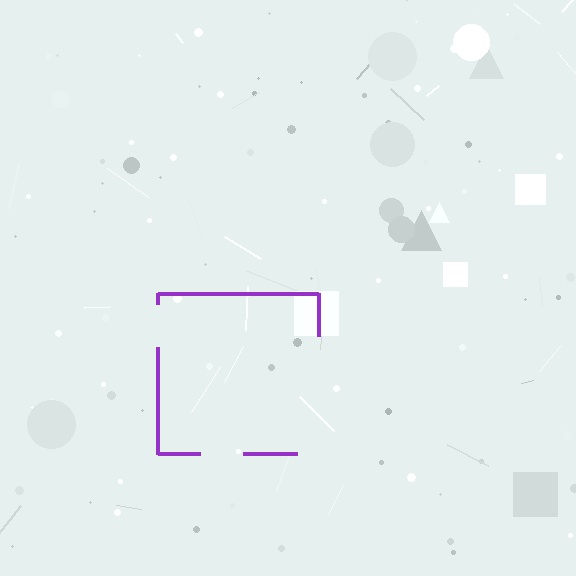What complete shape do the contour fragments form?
The contour fragments form a square.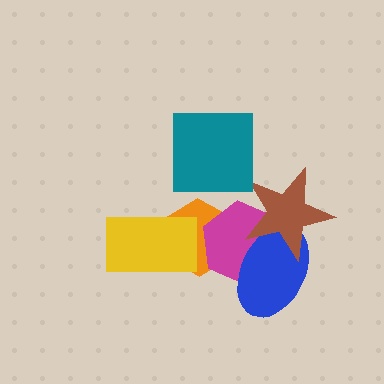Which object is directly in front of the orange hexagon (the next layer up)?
The magenta hexagon is directly in front of the orange hexagon.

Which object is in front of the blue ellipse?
The brown star is in front of the blue ellipse.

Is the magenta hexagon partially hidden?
Yes, it is partially covered by another shape.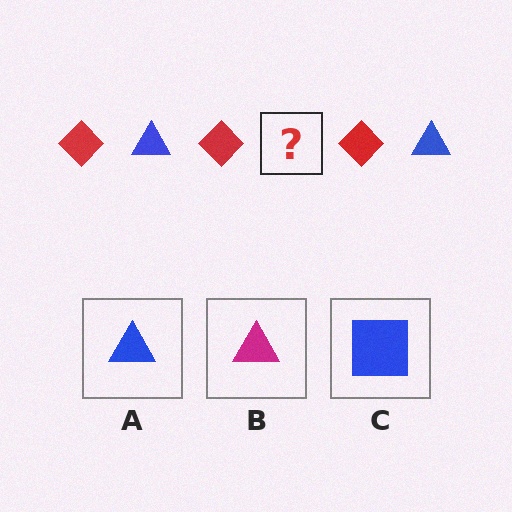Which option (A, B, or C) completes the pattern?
A.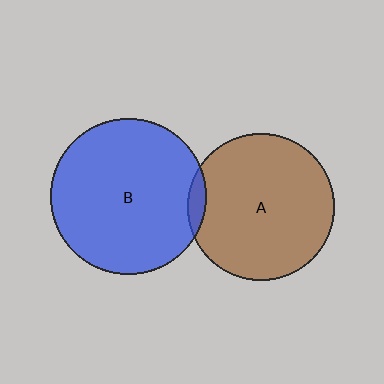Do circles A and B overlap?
Yes.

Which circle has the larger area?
Circle B (blue).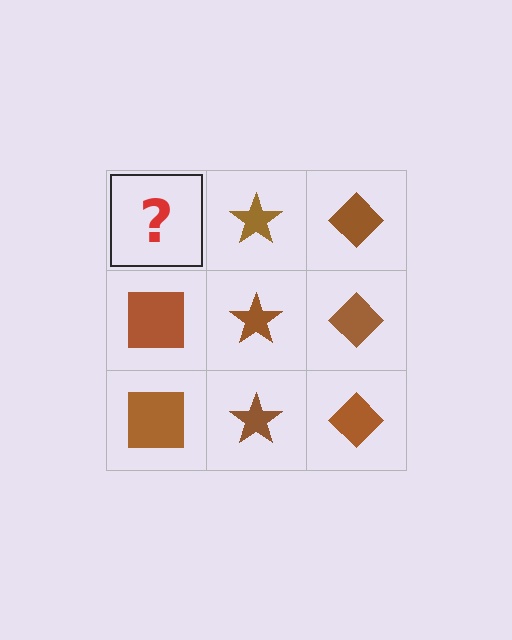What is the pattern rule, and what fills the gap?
The rule is that each column has a consistent shape. The gap should be filled with a brown square.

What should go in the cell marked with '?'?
The missing cell should contain a brown square.